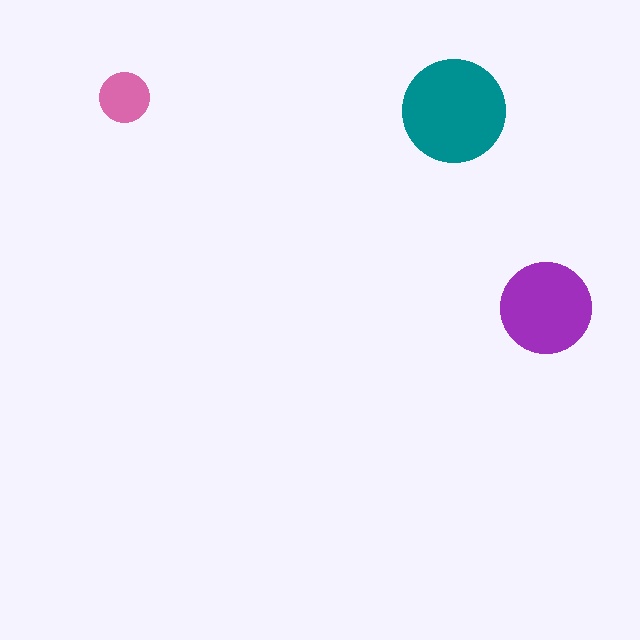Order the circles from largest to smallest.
the teal one, the purple one, the pink one.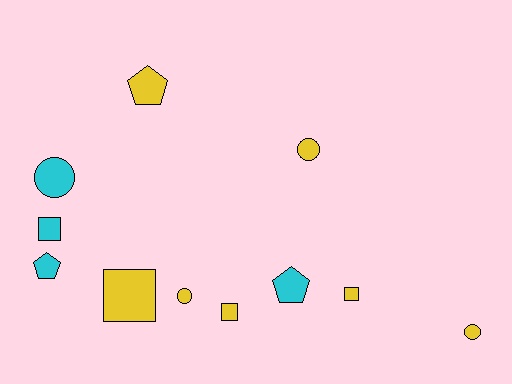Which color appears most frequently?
Yellow, with 7 objects.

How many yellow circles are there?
There are 3 yellow circles.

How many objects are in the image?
There are 11 objects.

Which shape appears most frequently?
Square, with 4 objects.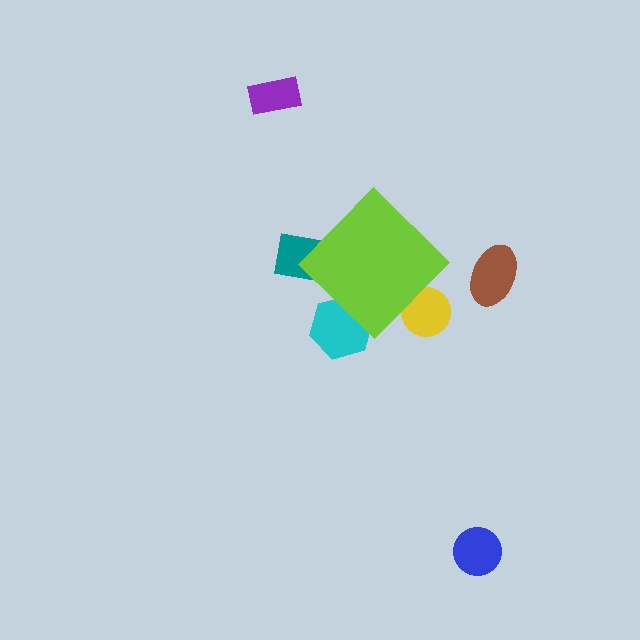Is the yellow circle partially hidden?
Yes, the yellow circle is partially hidden behind the lime diamond.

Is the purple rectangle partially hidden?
No, the purple rectangle is fully visible.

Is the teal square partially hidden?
Yes, the teal square is partially hidden behind the lime diamond.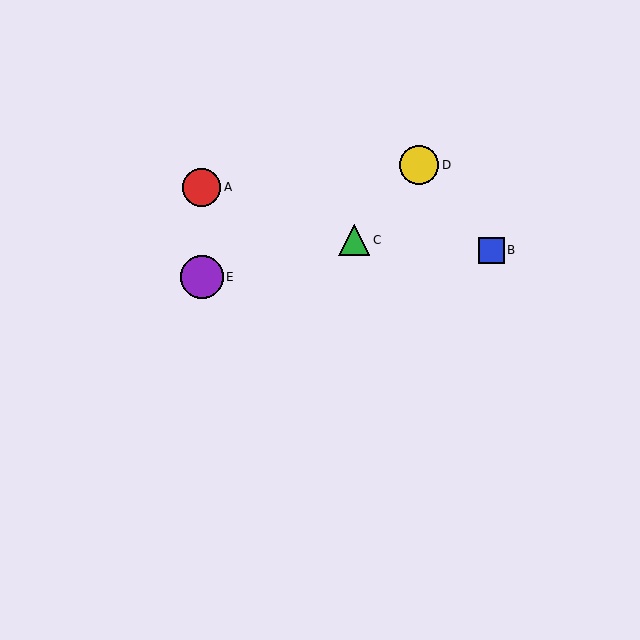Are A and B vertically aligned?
No, A is at x≈202 and B is at x≈491.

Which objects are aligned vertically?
Objects A, E are aligned vertically.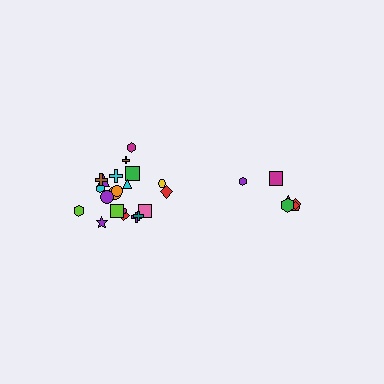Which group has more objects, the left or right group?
The left group.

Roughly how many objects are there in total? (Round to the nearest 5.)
Roughly 30 objects in total.